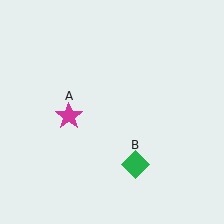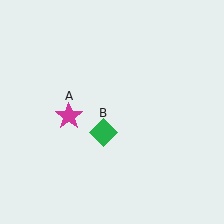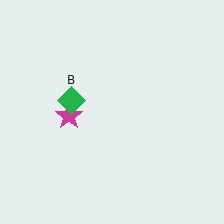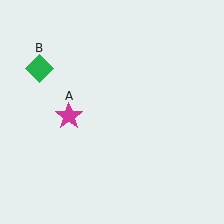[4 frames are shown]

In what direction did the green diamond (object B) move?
The green diamond (object B) moved up and to the left.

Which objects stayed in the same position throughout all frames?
Magenta star (object A) remained stationary.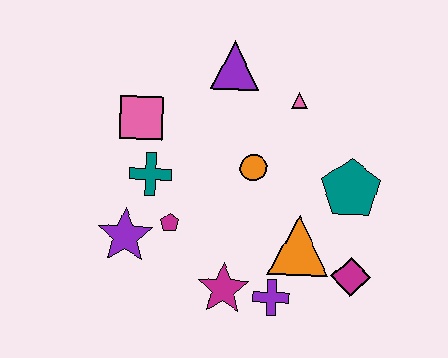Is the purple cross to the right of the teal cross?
Yes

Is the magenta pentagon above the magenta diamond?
Yes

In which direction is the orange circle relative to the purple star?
The orange circle is to the right of the purple star.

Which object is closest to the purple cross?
The magenta star is closest to the purple cross.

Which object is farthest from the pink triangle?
The purple star is farthest from the pink triangle.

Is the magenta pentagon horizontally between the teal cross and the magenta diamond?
Yes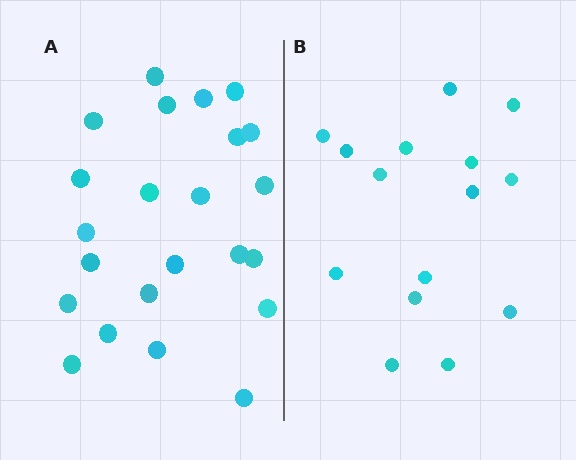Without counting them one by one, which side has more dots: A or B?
Region A (the left region) has more dots.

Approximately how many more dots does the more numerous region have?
Region A has roughly 8 or so more dots than region B.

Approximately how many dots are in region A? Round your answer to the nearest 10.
About 20 dots. (The exact count is 23, which rounds to 20.)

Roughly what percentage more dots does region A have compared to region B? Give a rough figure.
About 55% more.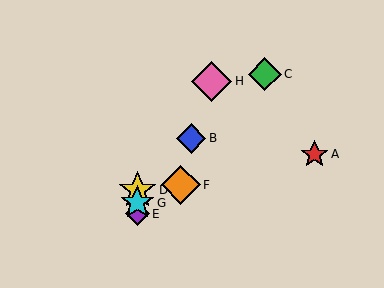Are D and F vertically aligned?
No, D is at x≈137 and F is at x≈181.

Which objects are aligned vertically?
Objects D, E, G are aligned vertically.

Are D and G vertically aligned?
Yes, both are at x≈137.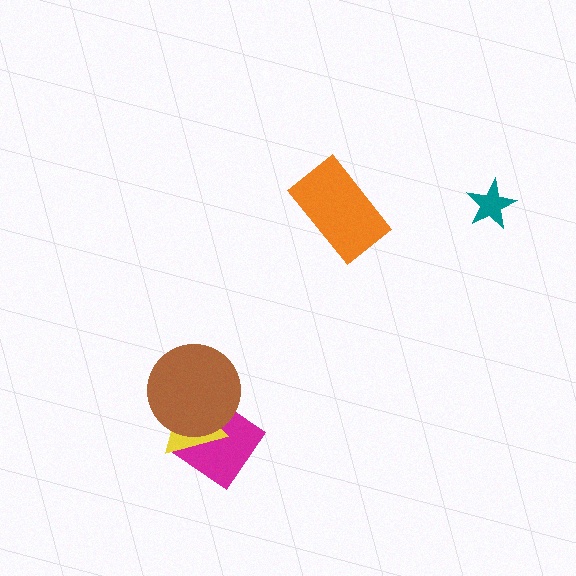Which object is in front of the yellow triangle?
The brown circle is in front of the yellow triangle.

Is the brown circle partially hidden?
No, no other shape covers it.